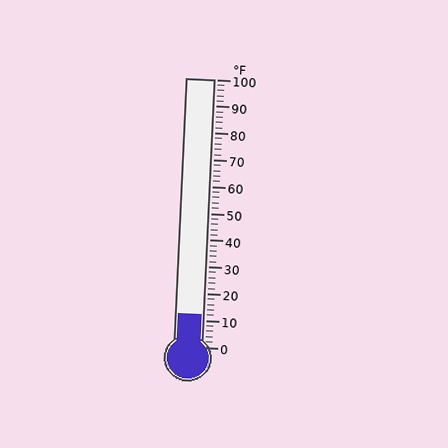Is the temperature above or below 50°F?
The temperature is below 50°F.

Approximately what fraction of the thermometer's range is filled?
The thermometer is filled to approximately 10% of its range.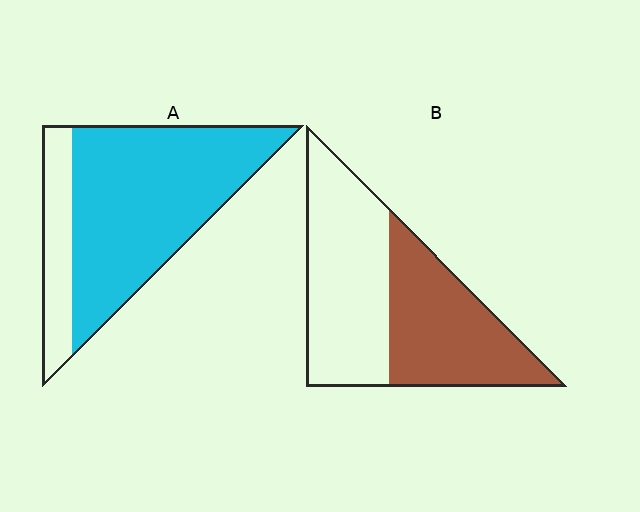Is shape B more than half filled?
Roughly half.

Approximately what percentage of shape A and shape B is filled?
A is approximately 80% and B is approximately 45%.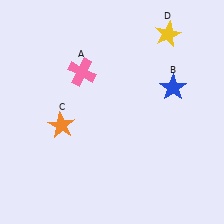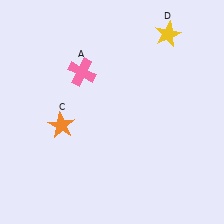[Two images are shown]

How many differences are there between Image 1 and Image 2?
There is 1 difference between the two images.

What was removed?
The blue star (B) was removed in Image 2.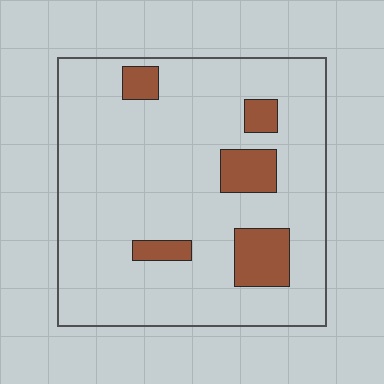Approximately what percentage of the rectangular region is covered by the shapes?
Approximately 15%.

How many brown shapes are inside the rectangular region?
5.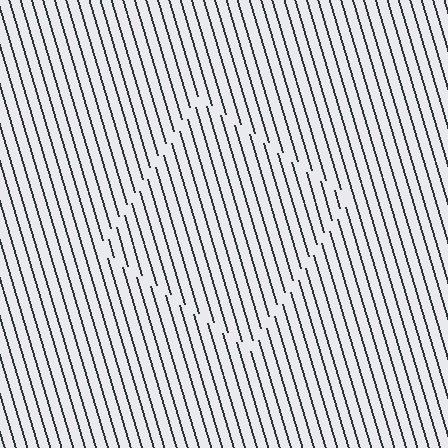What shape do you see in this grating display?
An illusory square. The interior of the shape contains the same grating, shifted by half a period — the contour is defined by the phase discontinuity where line-ends from the inner and outer gratings abut.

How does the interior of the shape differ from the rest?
The interior of the shape contains the same grating, shifted by half a period — the contour is defined by the phase discontinuity where line-ends from the inner and outer gratings abut.